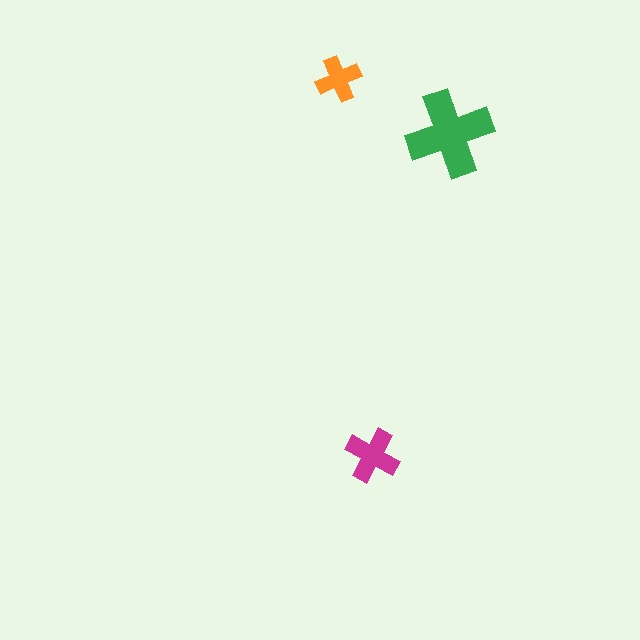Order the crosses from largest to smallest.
the green one, the magenta one, the orange one.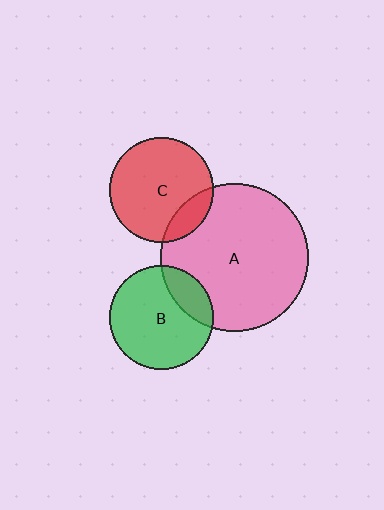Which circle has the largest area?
Circle A (pink).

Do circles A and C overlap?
Yes.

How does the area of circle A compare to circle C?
Approximately 2.0 times.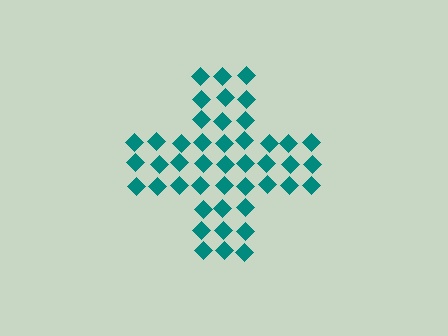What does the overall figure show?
The overall figure shows a cross.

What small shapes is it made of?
It is made of small diamonds.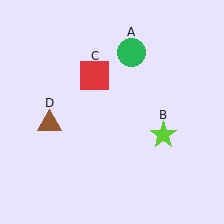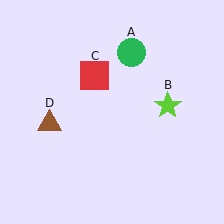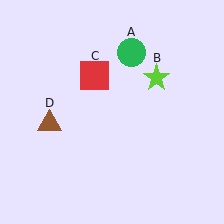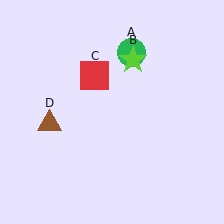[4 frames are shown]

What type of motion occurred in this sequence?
The lime star (object B) rotated counterclockwise around the center of the scene.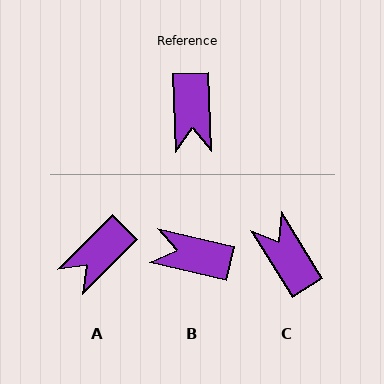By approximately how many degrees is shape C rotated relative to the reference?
Approximately 151 degrees clockwise.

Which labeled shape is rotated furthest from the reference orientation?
C, about 151 degrees away.